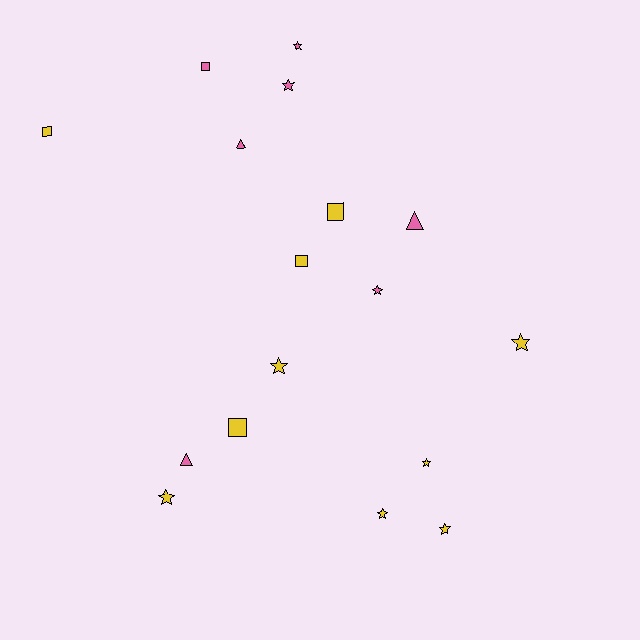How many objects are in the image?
There are 17 objects.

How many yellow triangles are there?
There are no yellow triangles.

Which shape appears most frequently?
Star, with 9 objects.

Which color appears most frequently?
Yellow, with 10 objects.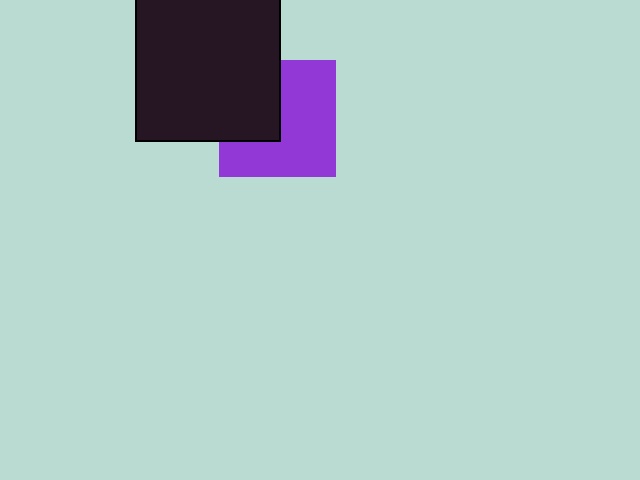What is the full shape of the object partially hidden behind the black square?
The partially hidden object is a purple square.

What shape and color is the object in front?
The object in front is a black square.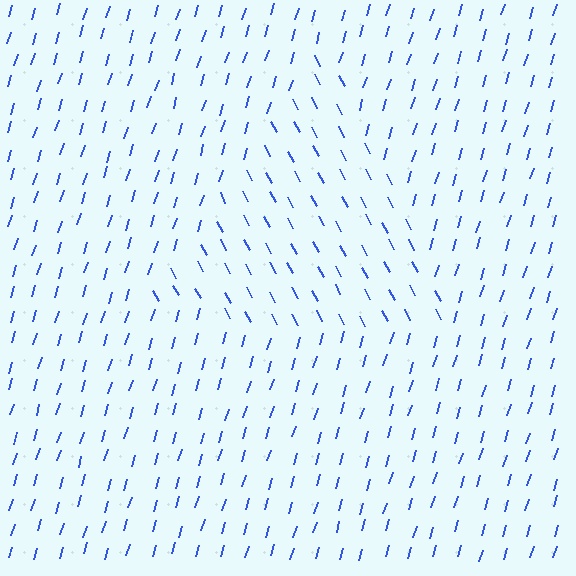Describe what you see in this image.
The image is filled with small blue line segments. A triangle region in the image has lines oriented differently from the surrounding lines, creating a visible texture boundary.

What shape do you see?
I see a triangle.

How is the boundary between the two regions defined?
The boundary is defined purely by a change in line orientation (approximately 45 degrees difference). All lines are the same color and thickness.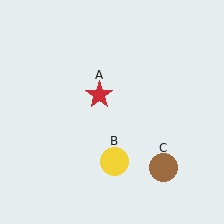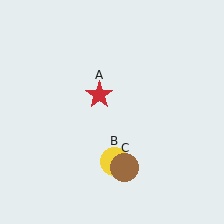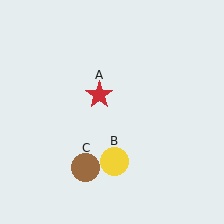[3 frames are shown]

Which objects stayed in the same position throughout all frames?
Red star (object A) and yellow circle (object B) remained stationary.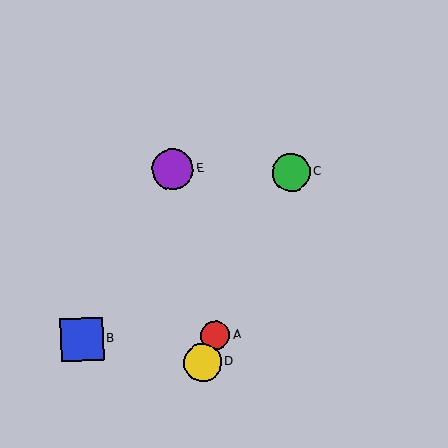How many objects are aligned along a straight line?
3 objects (A, C, D) are aligned along a straight line.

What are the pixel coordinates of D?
Object D is at (202, 362).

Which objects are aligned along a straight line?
Objects A, C, D are aligned along a straight line.